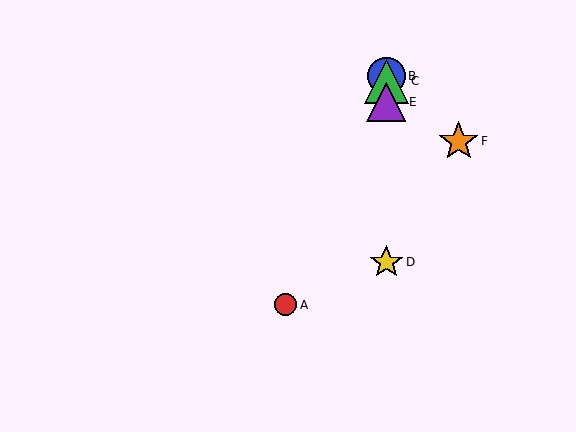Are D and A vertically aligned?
No, D is at x≈386 and A is at x≈285.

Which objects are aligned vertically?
Objects B, C, D, E are aligned vertically.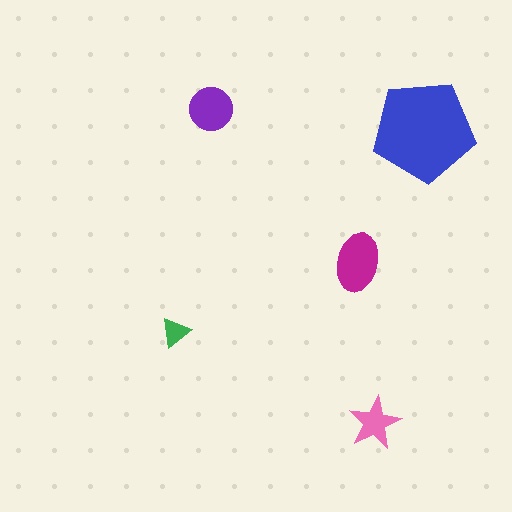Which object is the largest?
The blue pentagon.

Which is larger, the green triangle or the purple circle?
The purple circle.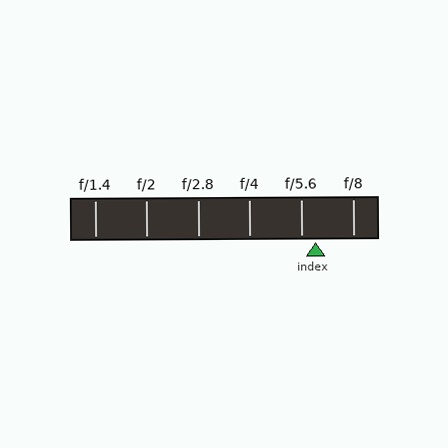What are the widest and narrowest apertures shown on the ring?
The widest aperture shown is f/1.4 and the narrowest is f/8.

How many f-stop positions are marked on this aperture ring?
There are 6 f-stop positions marked.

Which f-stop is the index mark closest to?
The index mark is closest to f/5.6.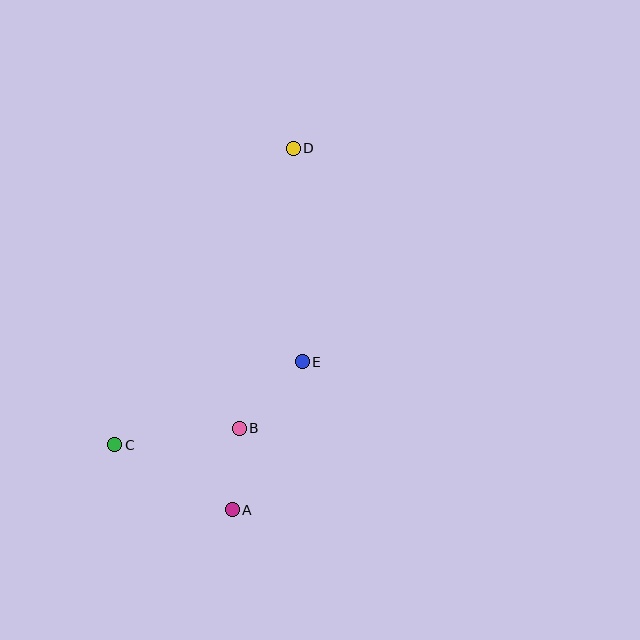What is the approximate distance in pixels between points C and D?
The distance between C and D is approximately 346 pixels.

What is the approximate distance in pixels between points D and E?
The distance between D and E is approximately 214 pixels.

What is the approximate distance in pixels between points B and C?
The distance between B and C is approximately 126 pixels.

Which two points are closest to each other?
Points A and B are closest to each other.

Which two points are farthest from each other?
Points A and D are farthest from each other.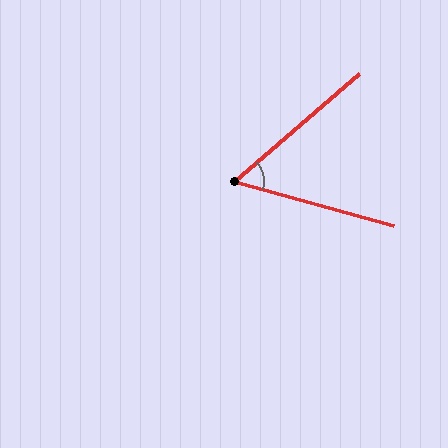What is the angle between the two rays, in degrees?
Approximately 56 degrees.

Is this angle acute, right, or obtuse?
It is acute.